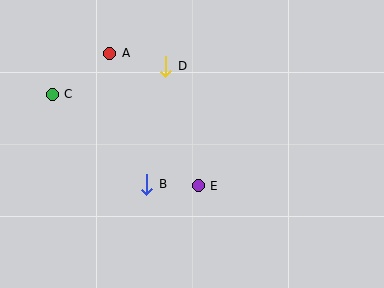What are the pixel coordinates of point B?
Point B is at (147, 184).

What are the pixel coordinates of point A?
Point A is at (110, 53).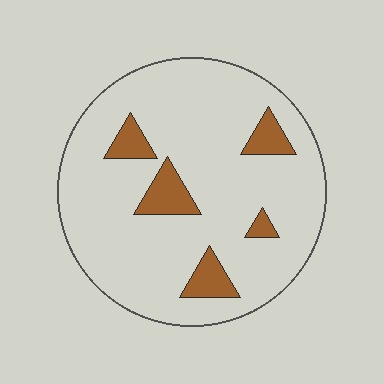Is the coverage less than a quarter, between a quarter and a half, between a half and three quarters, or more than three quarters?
Less than a quarter.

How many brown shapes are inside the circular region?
5.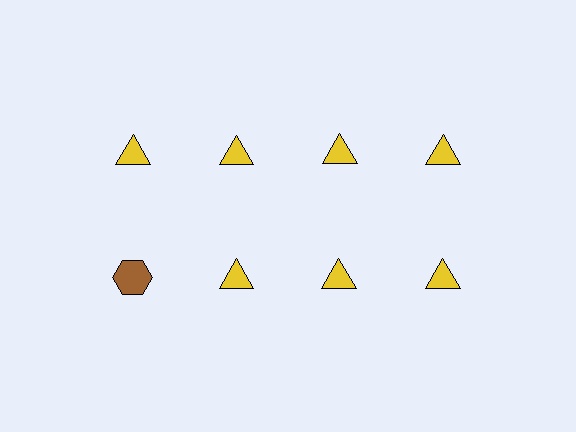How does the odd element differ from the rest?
It differs in both color (brown instead of yellow) and shape (hexagon instead of triangle).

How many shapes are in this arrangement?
There are 8 shapes arranged in a grid pattern.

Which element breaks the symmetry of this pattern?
The brown hexagon in the second row, leftmost column breaks the symmetry. All other shapes are yellow triangles.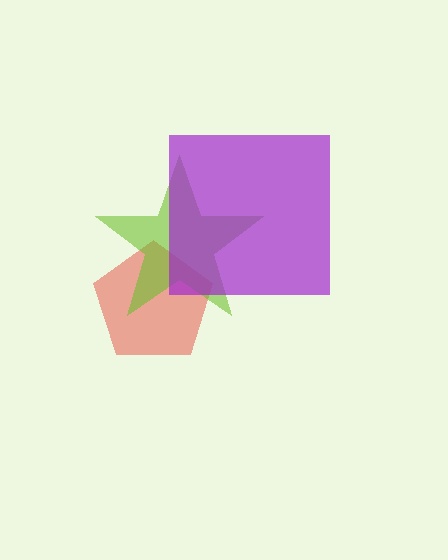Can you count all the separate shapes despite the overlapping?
Yes, there are 3 separate shapes.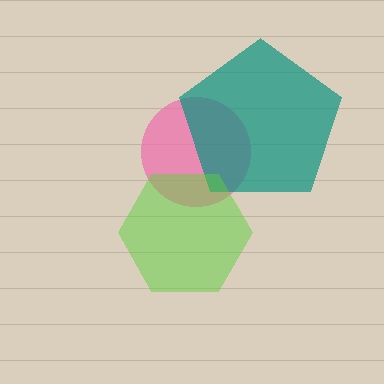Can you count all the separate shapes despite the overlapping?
Yes, there are 3 separate shapes.